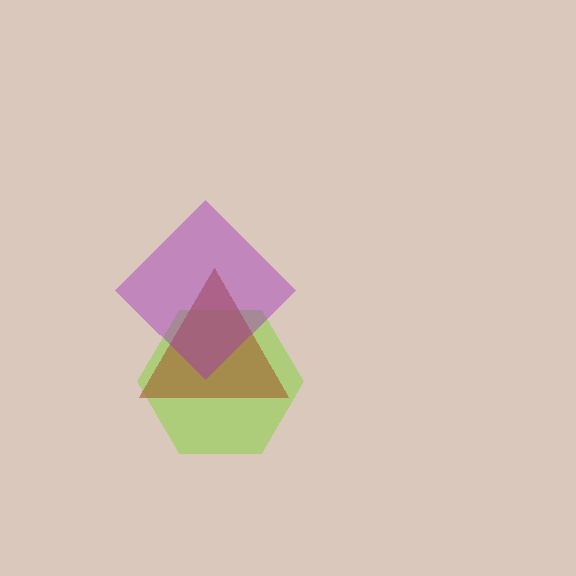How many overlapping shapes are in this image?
There are 3 overlapping shapes in the image.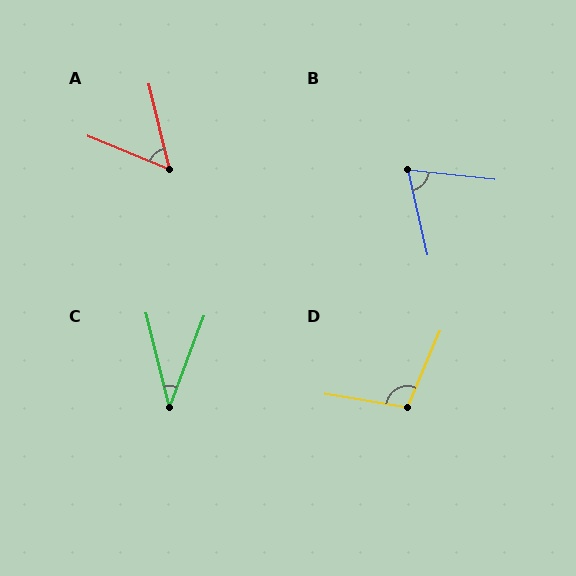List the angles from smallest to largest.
C (35°), A (54°), B (71°), D (104°).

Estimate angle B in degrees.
Approximately 71 degrees.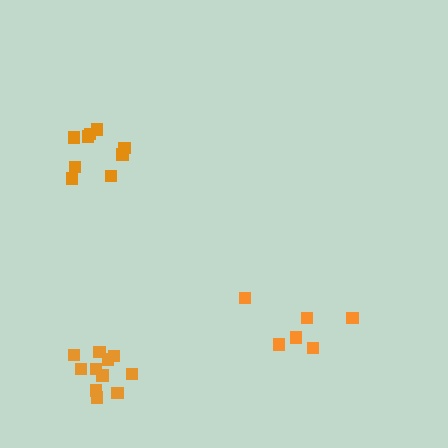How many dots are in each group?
Group 1: 9 dots, Group 2: 6 dots, Group 3: 11 dots (26 total).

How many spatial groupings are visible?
There are 3 spatial groupings.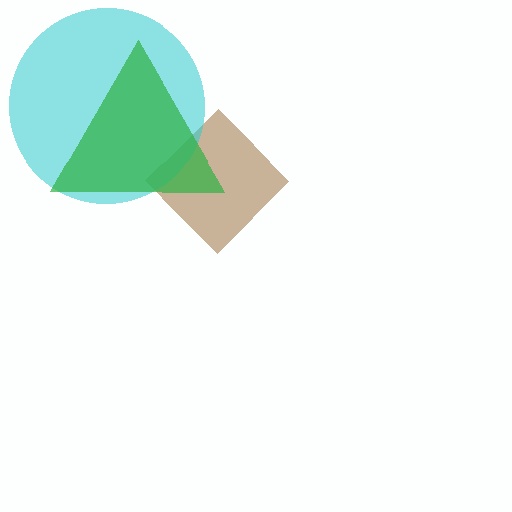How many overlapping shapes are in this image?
There are 3 overlapping shapes in the image.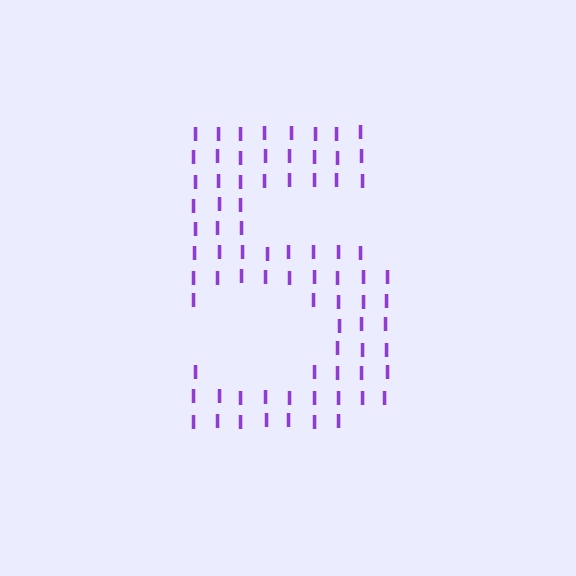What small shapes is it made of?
It is made of small letter I's.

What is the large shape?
The large shape is the digit 5.